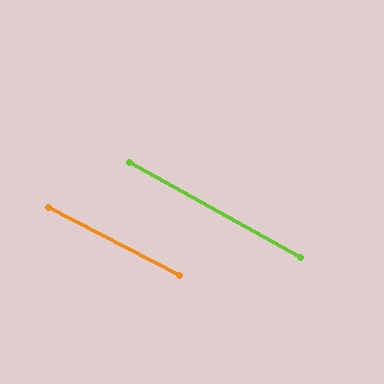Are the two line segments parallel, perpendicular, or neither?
Parallel — their directions differ by only 1.8°.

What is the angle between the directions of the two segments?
Approximately 2 degrees.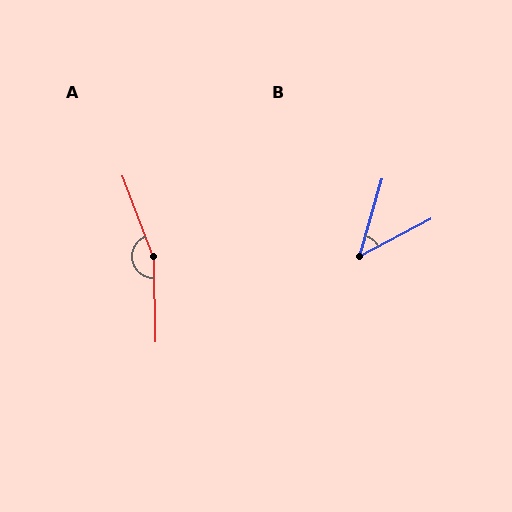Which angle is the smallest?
B, at approximately 46 degrees.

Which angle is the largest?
A, at approximately 160 degrees.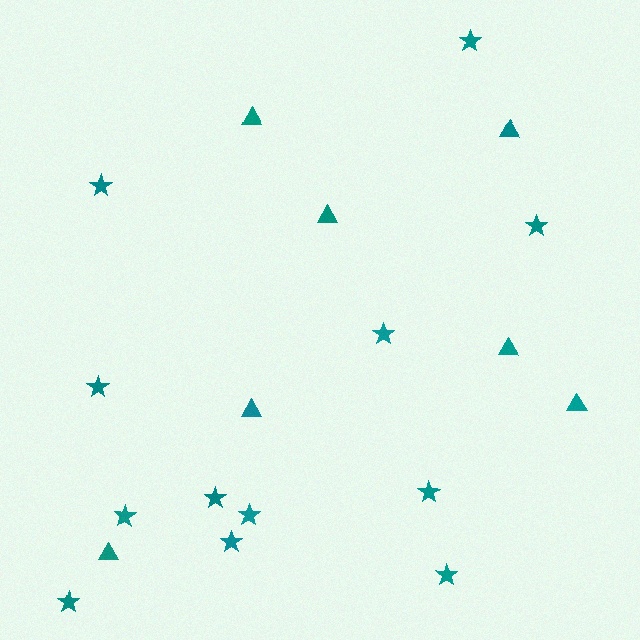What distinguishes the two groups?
There are 2 groups: one group of triangles (7) and one group of stars (12).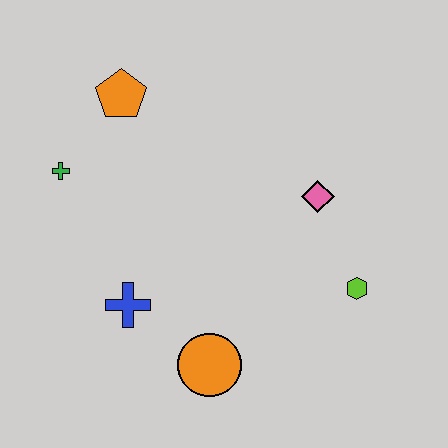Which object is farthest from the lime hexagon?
The green cross is farthest from the lime hexagon.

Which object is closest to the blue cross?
The orange circle is closest to the blue cross.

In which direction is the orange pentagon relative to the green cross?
The orange pentagon is above the green cross.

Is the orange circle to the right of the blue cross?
Yes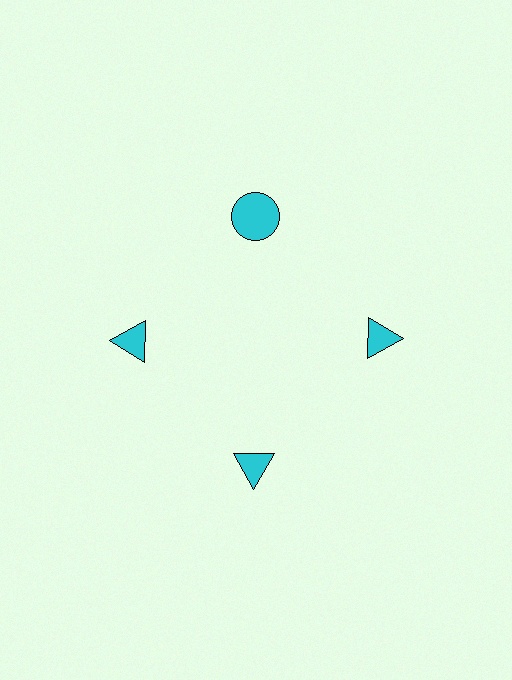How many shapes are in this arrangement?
There are 4 shapes arranged in a ring pattern.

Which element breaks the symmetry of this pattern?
The cyan circle at roughly the 12 o'clock position breaks the symmetry. All other shapes are cyan triangles.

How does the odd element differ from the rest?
It has a different shape: circle instead of triangle.